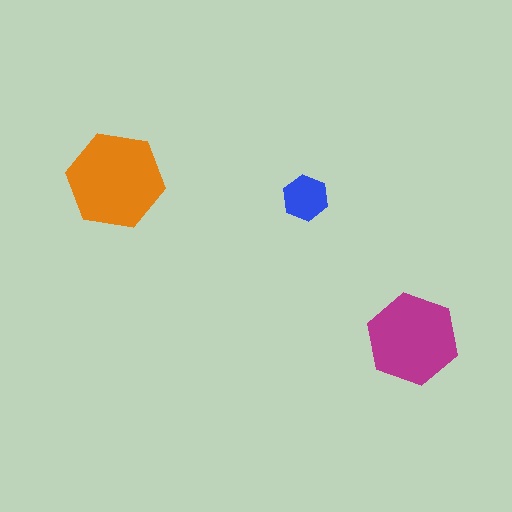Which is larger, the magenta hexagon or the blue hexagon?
The magenta one.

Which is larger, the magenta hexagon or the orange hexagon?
The orange one.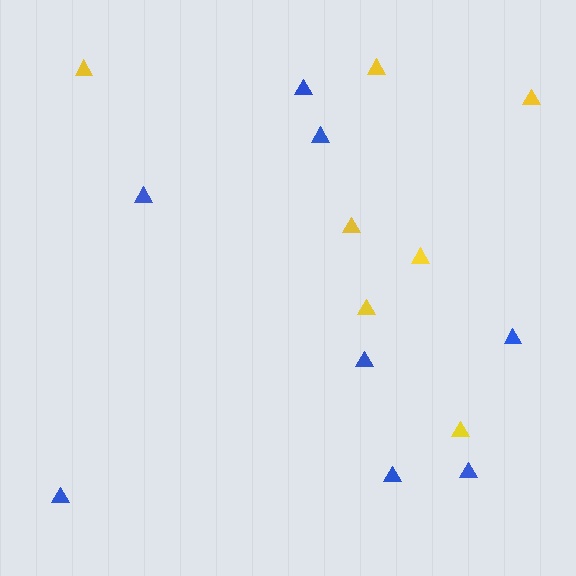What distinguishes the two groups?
There are 2 groups: one group of blue triangles (8) and one group of yellow triangles (7).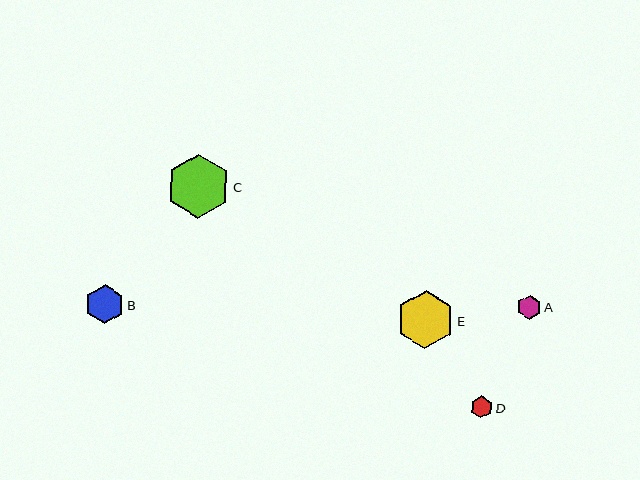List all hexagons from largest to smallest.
From largest to smallest: C, E, B, A, D.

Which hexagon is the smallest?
Hexagon D is the smallest with a size of approximately 22 pixels.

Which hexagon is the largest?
Hexagon C is the largest with a size of approximately 64 pixels.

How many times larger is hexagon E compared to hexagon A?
Hexagon E is approximately 2.4 times the size of hexagon A.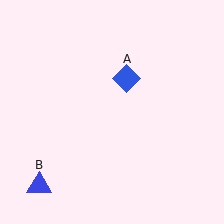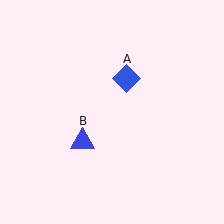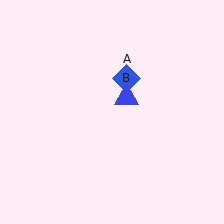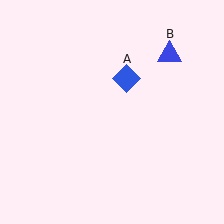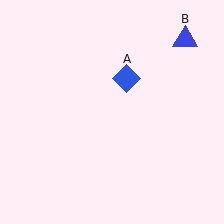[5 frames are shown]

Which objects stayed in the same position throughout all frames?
Blue diamond (object A) remained stationary.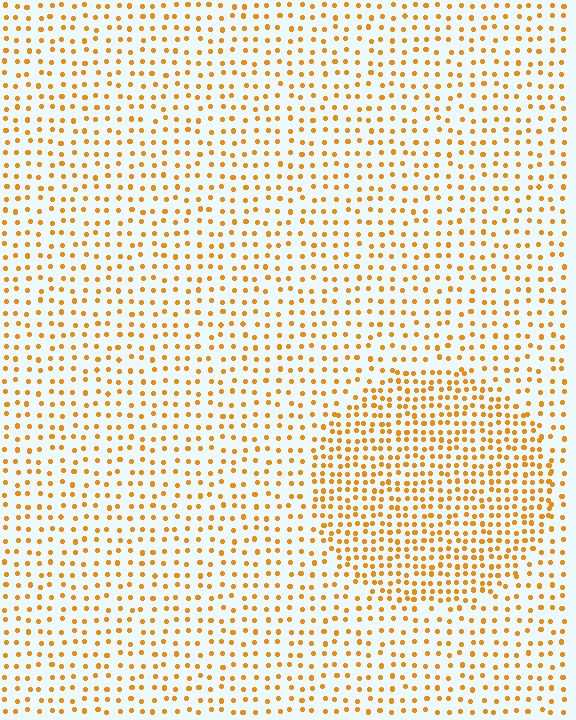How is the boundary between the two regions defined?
The boundary is defined by a change in element density (approximately 1.8x ratio). All elements are the same color, size, and shape.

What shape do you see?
I see a circle.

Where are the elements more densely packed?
The elements are more densely packed inside the circle boundary.